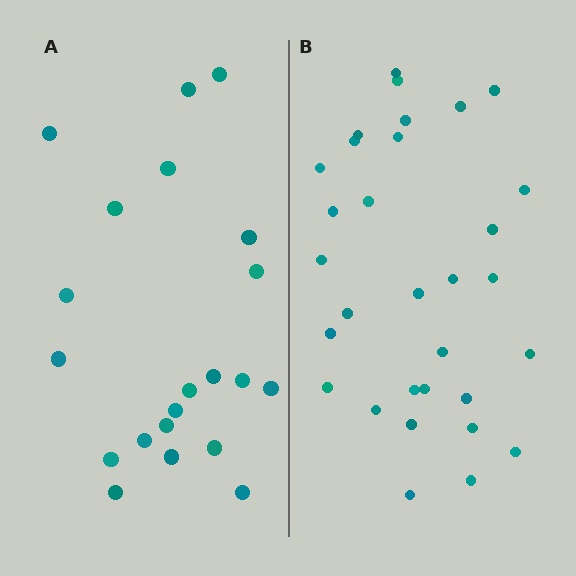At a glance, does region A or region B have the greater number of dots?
Region B (the right region) has more dots.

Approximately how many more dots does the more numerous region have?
Region B has roughly 10 or so more dots than region A.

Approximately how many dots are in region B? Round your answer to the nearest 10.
About 30 dots. (The exact count is 31, which rounds to 30.)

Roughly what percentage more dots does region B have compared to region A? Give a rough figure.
About 50% more.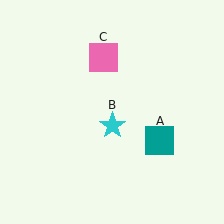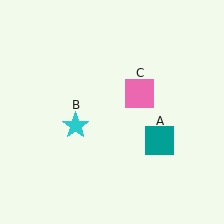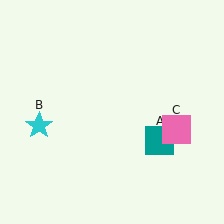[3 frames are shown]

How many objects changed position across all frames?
2 objects changed position: cyan star (object B), pink square (object C).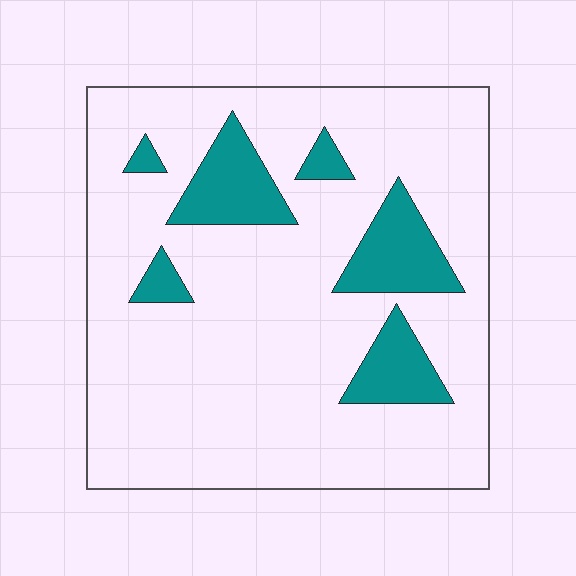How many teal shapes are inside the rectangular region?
6.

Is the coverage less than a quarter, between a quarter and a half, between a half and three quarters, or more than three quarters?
Less than a quarter.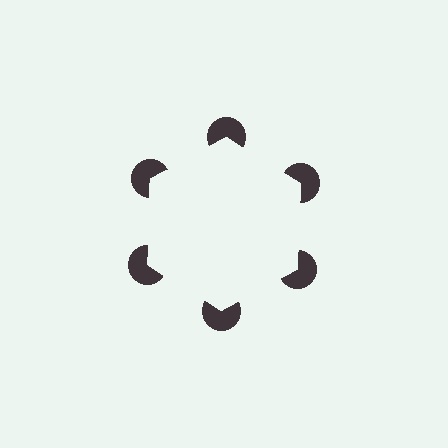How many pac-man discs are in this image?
There are 6 — one at each vertex of the illusory hexagon.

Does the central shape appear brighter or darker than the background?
It typically appears slightly brighter than the background, even though no actual brightness change is drawn.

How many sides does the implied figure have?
6 sides.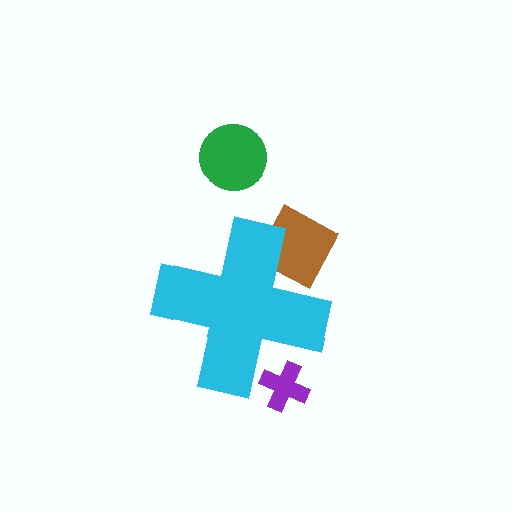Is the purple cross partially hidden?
Yes, the purple cross is partially hidden behind the cyan cross.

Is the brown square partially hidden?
Yes, the brown square is partially hidden behind the cyan cross.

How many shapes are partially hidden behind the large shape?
2 shapes are partially hidden.